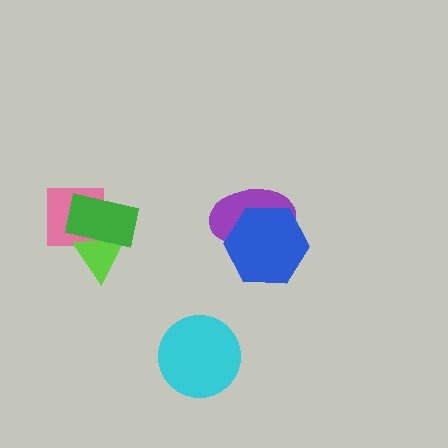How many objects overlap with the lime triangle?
2 objects overlap with the lime triangle.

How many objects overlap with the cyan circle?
0 objects overlap with the cyan circle.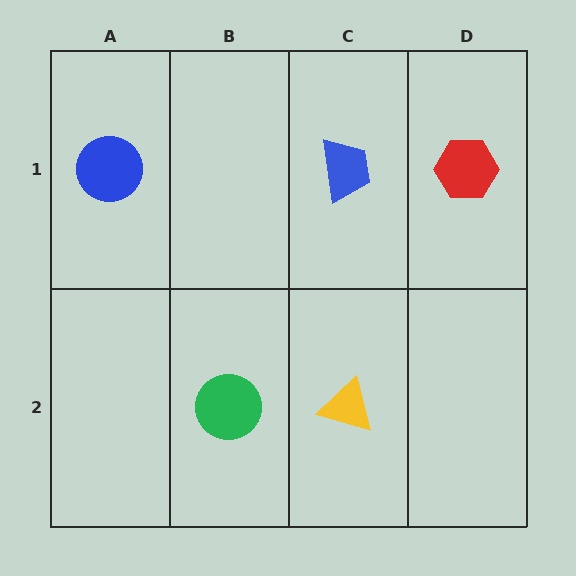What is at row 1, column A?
A blue circle.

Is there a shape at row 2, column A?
No, that cell is empty.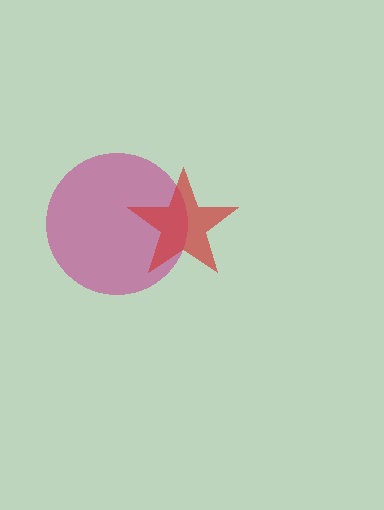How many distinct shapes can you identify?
There are 2 distinct shapes: a magenta circle, a red star.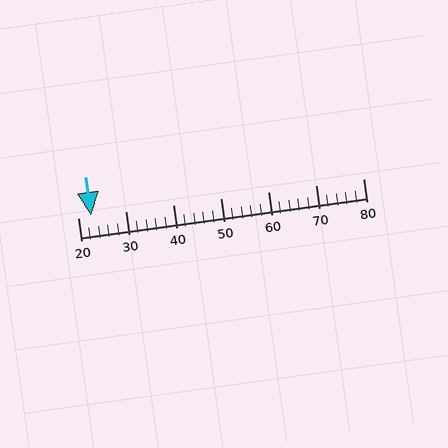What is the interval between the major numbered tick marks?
The major tick marks are spaced 10 units apart.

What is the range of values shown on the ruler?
The ruler shows values from 20 to 80.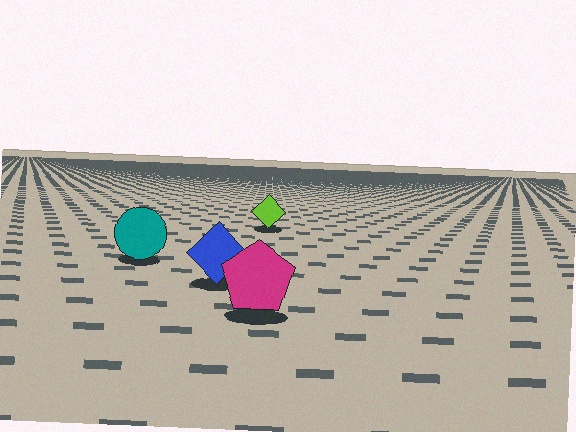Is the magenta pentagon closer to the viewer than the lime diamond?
Yes. The magenta pentagon is closer — you can tell from the texture gradient: the ground texture is coarser near it.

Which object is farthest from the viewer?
The lime diamond is farthest from the viewer. It appears smaller and the ground texture around it is denser.